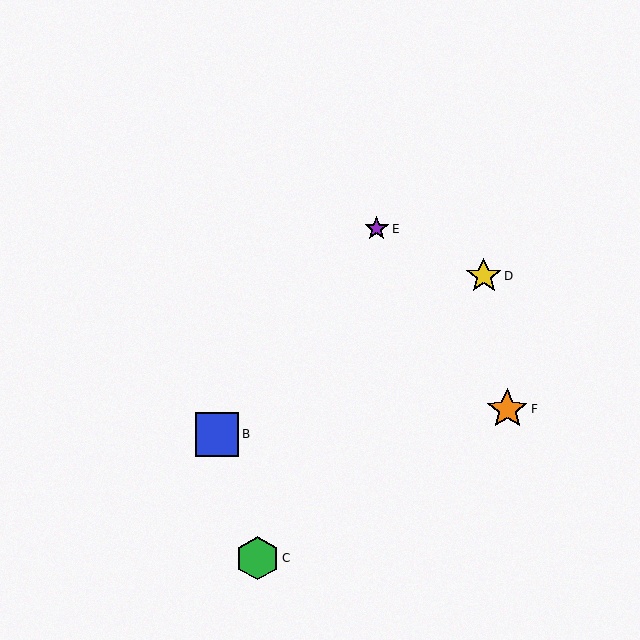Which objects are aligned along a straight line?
Objects A, B, E are aligned along a straight line.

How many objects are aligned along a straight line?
3 objects (A, B, E) are aligned along a straight line.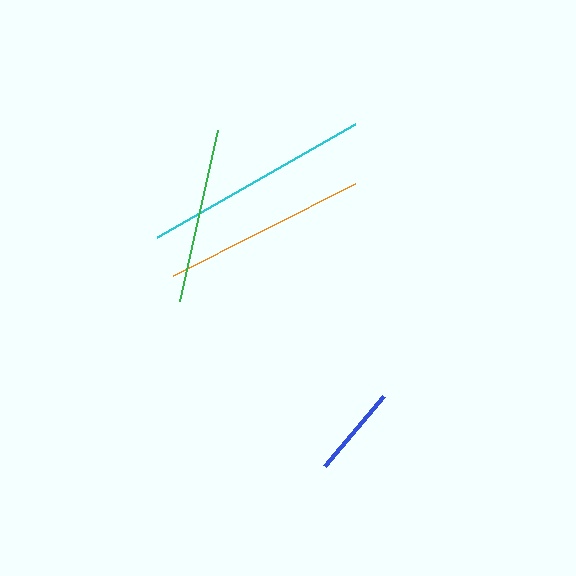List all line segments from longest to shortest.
From longest to shortest: cyan, orange, green, blue.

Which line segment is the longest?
The cyan line is the longest at approximately 228 pixels.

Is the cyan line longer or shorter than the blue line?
The cyan line is longer than the blue line.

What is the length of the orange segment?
The orange segment is approximately 204 pixels long.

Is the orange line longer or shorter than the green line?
The orange line is longer than the green line.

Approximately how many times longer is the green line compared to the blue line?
The green line is approximately 1.9 times the length of the blue line.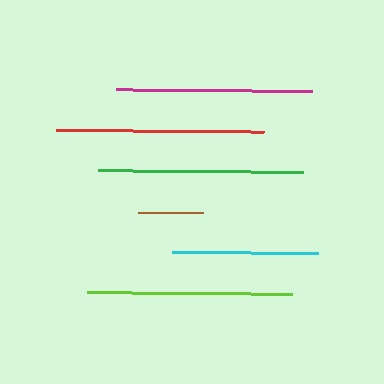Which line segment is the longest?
The red line is the longest at approximately 208 pixels.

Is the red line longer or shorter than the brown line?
The red line is longer than the brown line.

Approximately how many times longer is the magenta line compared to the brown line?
The magenta line is approximately 3.0 times the length of the brown line.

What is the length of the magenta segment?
The magenta segment is approximately 195 pixels long.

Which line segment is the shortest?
The brown line is the shortest at approximately 65 pixels.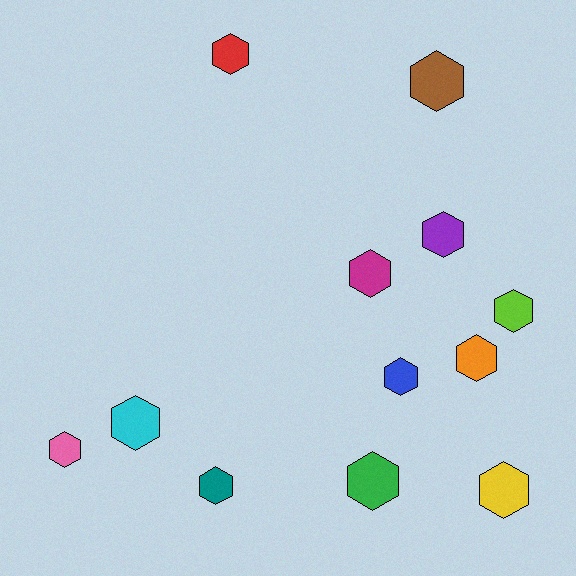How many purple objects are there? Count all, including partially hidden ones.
There is 1 purple object.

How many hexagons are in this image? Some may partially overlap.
There are 12 hexagons.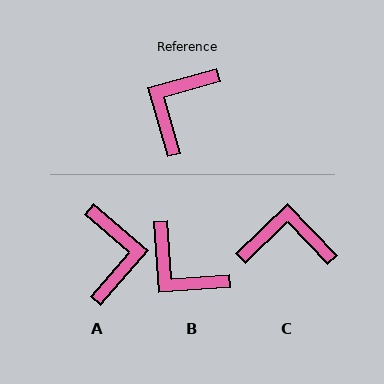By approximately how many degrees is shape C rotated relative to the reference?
Approximately 62 degrees clockwise.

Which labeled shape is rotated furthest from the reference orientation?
A, about 147 degrees away.